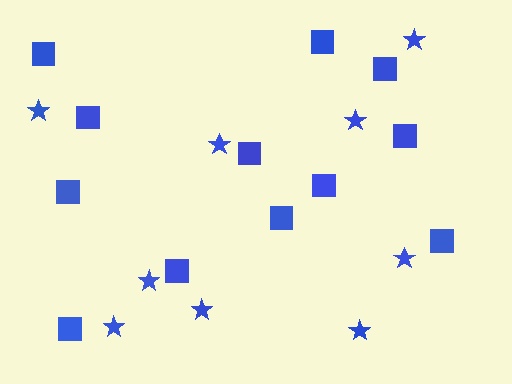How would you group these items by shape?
There are 2 groups: one group of squares (12) and one group of stars (9).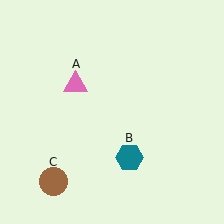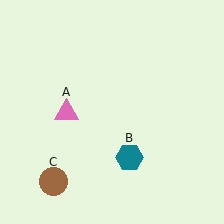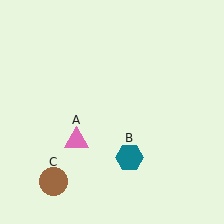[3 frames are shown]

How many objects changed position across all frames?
1 object changed position: pink triangle (object A).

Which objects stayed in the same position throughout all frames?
Teal hexagon (object B) and brown circle (object C) remained stationary.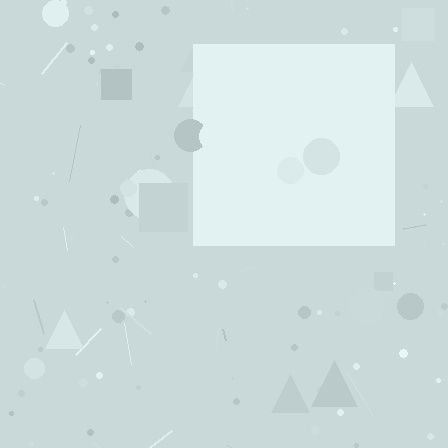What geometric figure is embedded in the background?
A square is embedded in the background.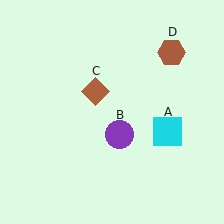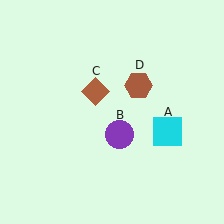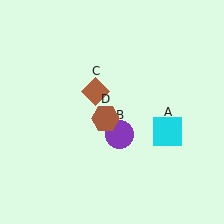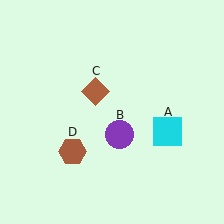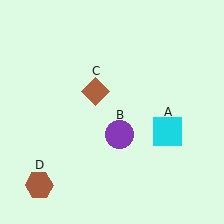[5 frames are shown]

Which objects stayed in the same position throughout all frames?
Cyan square (object A) and purple circle (object B) and brown diamond (object C) remained stationary.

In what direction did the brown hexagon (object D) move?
The brown hexagon (object D) moved down and to the left.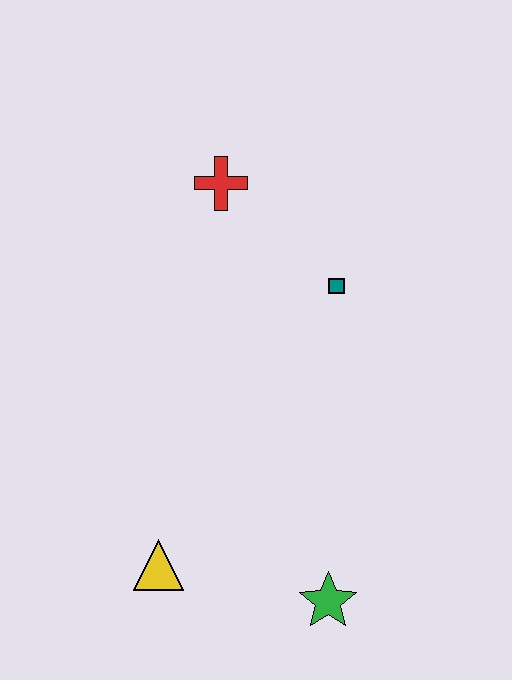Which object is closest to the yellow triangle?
The green star is closest to the yellow triangle.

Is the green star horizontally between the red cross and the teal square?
Yes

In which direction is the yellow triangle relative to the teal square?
The yellow triangle is below the teal square.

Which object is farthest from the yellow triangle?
The red cross is farthest from the yellow triangle.